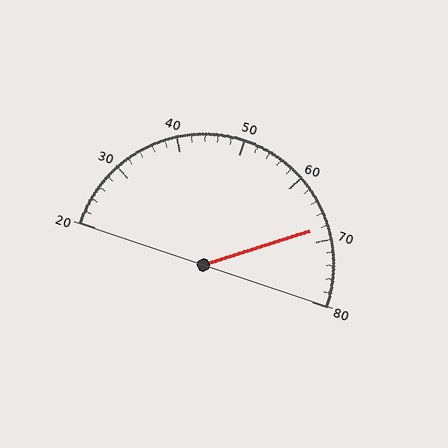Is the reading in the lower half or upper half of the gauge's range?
The reading is in the upper half of the range (20 to 80).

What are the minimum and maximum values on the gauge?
The gauge ranges from 20 to 80.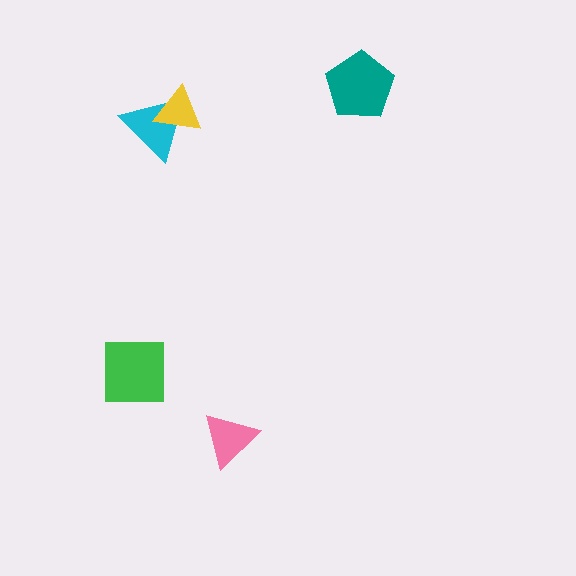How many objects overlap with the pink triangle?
0 objects overlap with the pink triangle.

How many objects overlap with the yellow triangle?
1 object overlaps with the yellow triangle.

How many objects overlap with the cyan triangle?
1 object overlaps with the cyan triangle.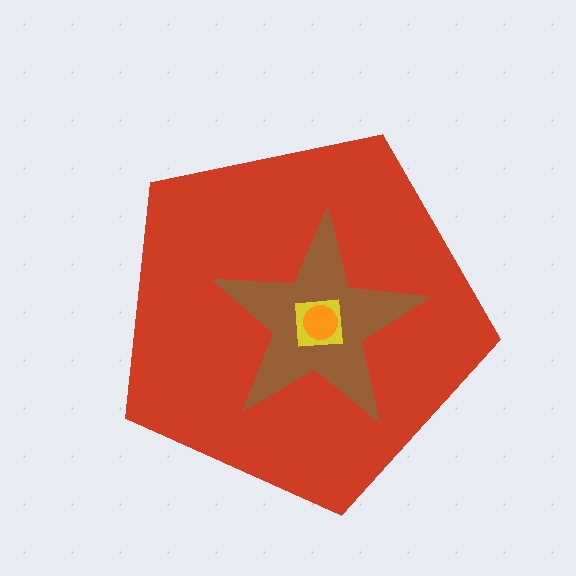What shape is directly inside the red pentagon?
The brown star.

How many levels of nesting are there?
4.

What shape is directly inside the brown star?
The yellow square.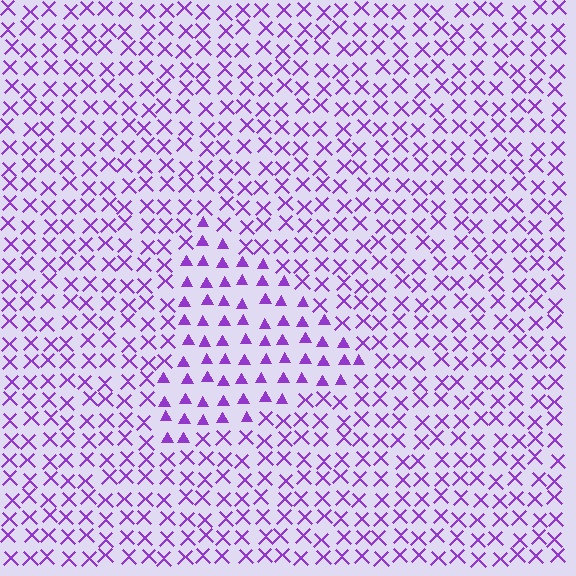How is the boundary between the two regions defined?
The boundary is defined by a change in element shape: triangles inside vs. X marks outside. All elements share the same color and spacing.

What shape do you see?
I see a triangle.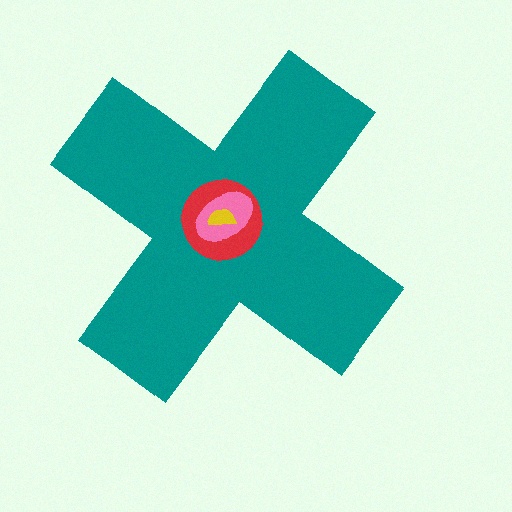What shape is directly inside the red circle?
The pink ellipse.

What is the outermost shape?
The teal cross.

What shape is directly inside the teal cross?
The red circle.